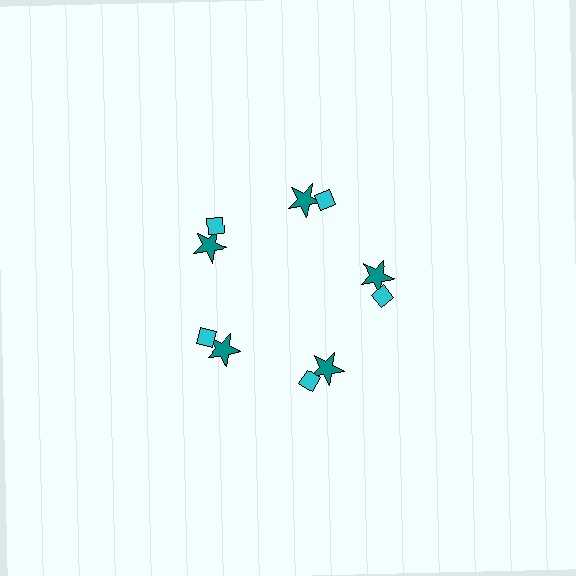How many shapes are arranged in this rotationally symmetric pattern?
There are 10 shapes, arranged in 5 groups of 2.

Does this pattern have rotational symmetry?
Yes, this pattern has 5-fold rotational symmetry. It looks the same after rotating 72 degrees around the center.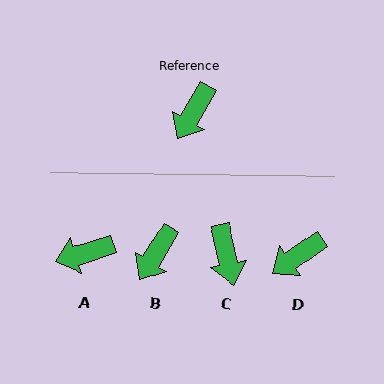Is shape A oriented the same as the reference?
No, it is off by about 42 degrees.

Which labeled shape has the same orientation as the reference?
B.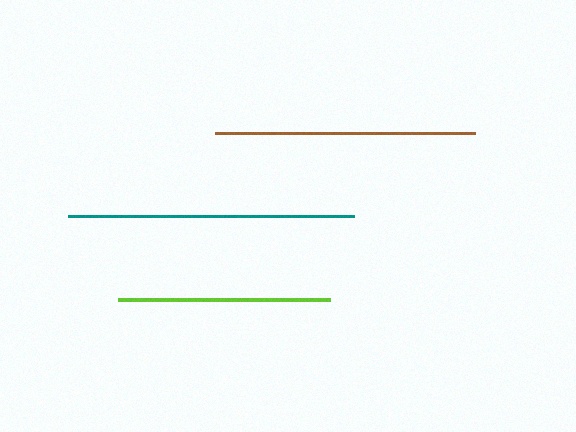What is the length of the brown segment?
The brown segment is approximately 260 pixels long.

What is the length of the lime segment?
The lime segment is approximately 211 pixels long.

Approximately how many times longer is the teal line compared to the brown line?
The teal line is approximately 1.1 times the length of the brown line.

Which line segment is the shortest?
The lime line is the shortest at approximately 211 pixels.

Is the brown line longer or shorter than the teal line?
The teal line is longer than the brown line.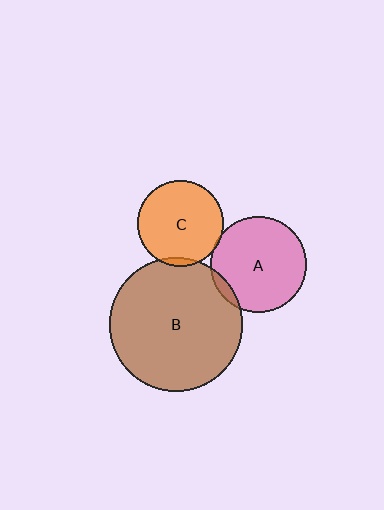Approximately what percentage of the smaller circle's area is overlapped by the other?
Approximately 5%.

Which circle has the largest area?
Circle B (brown).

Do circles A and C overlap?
Yes.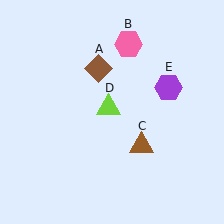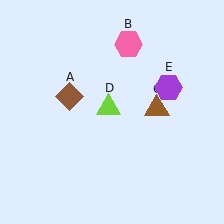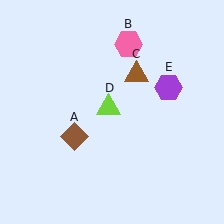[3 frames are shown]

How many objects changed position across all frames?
2 objects changed position: brown diamond (object A), brown triangle (object C).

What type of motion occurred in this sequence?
The brown diamond (object A), brown triangle (object C) rotated counterclockwise around the center of the scene.